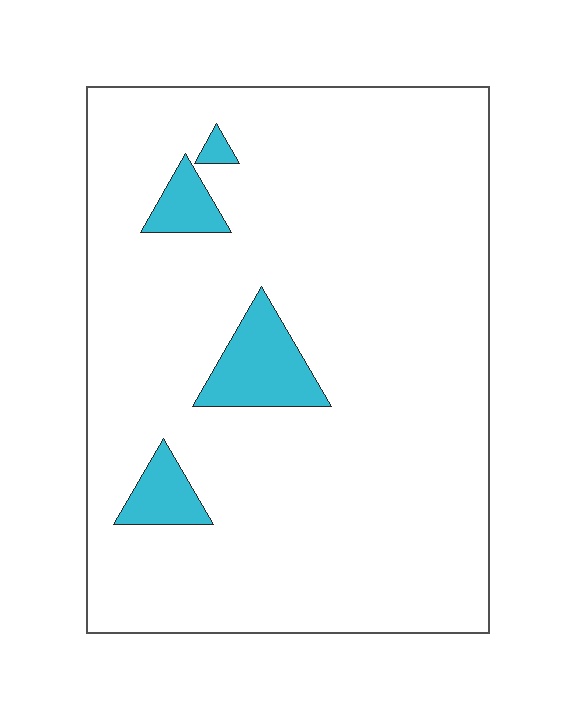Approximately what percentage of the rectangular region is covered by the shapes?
Approximately 10%.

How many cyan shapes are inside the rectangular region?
4.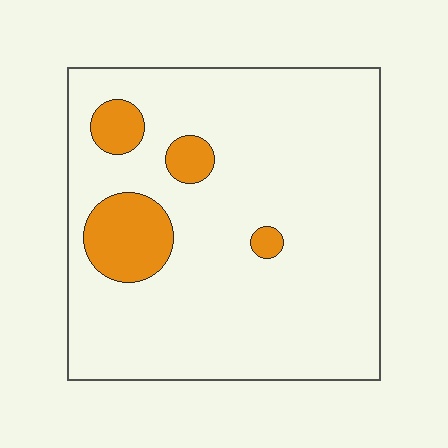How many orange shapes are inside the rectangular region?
4.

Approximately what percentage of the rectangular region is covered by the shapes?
Approximately 10%.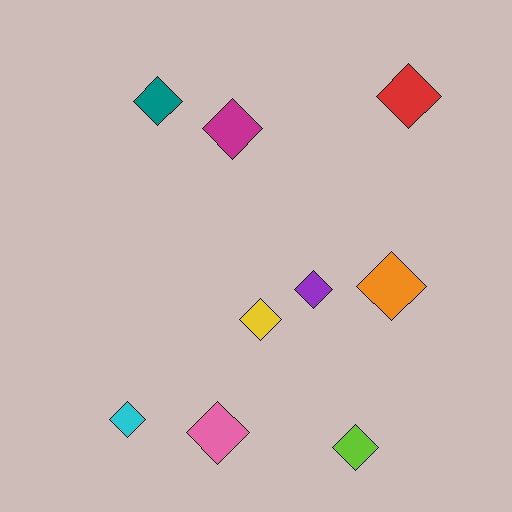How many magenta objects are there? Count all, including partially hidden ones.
There is 1 magenta object.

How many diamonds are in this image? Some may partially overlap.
There are 9 diamonds.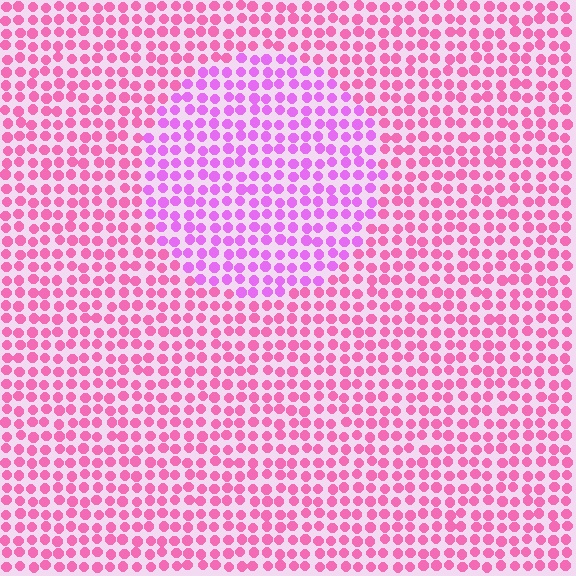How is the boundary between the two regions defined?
The boundary is defined purely by a slight shift in hue (about 33 degrees). Spacing, size, and orientation are identical on both sides.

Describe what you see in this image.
The image is filled with small pink elements in a uniform arrangement. A circle-shaped region is visible where the elements are tinted to a slightly different hue, forming a subtle color boundary.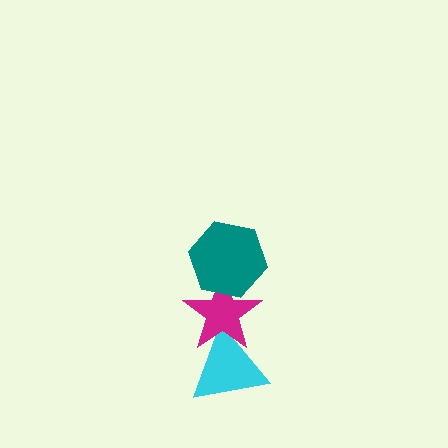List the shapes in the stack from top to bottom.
From top to bottom: the teal hexagon, the magenta star, the cyan triangle.